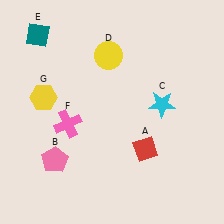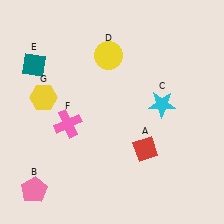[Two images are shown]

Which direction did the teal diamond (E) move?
The teal diamond (E) moved down.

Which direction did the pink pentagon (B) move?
The pink pentagon (B) moved down.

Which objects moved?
The objects that moved are: the pink pentagon (B), the teal diamond (E).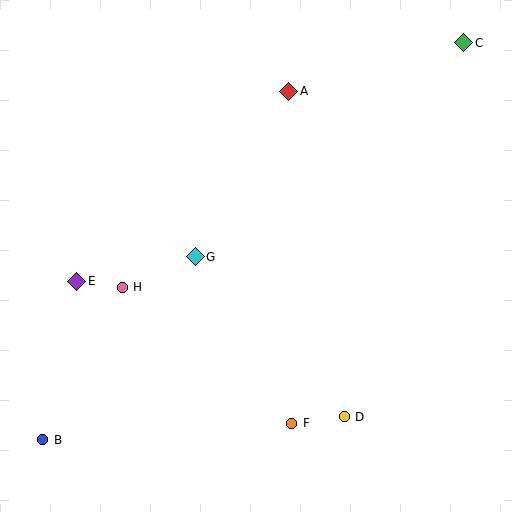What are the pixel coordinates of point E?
Point E is at (77, 281).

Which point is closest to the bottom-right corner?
Point D is closest to the bottom-right corner.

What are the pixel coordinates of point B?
Point B is at (43, 440).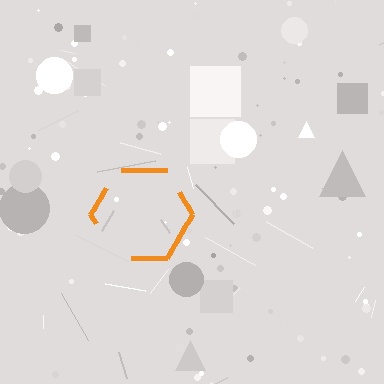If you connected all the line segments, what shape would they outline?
They would outline a hexagon.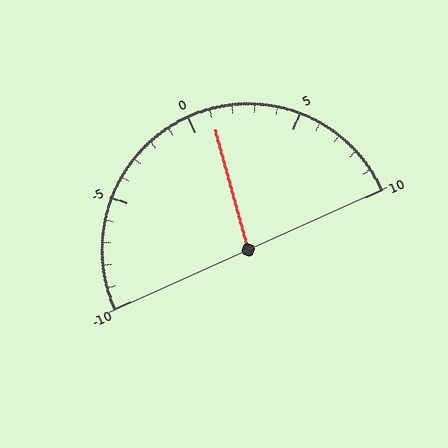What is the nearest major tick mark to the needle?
The nearest major tick mark is 0.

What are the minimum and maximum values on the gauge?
The gauge ranges from -10 to 10.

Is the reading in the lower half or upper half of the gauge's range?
The reading is in the upper half of the range (-10 to 10).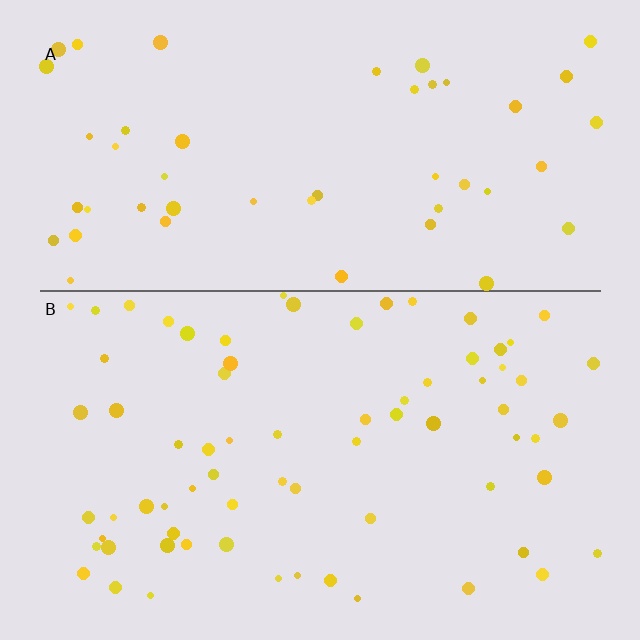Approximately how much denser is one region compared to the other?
Approximately 1.5× — region B over region A.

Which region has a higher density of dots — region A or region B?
B (the bottom).